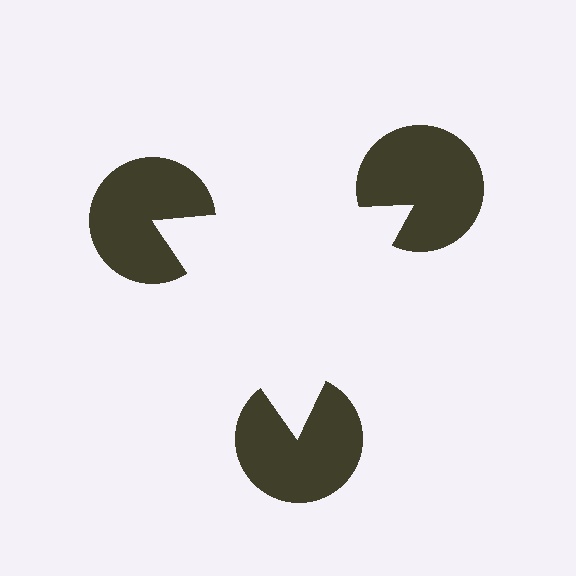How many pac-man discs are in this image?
There are 3 — one at each vertex of the illusory triangle.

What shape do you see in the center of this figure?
An illusory triangle — its edges are inferred from the aligned wedge cuts in the pac-man discs, not physically drawn.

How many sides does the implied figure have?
3 sides.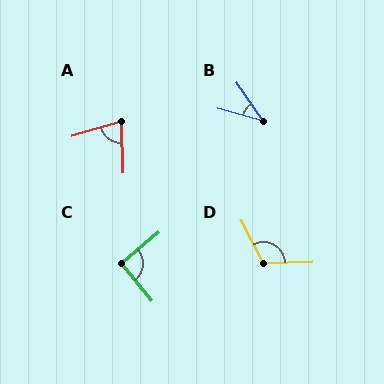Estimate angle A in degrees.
Approximately 75 degrees.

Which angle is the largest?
D, at approximately 115 degrees.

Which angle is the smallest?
B, at approximately 40 degrees.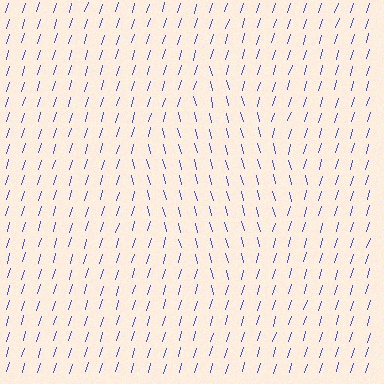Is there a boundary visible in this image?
Yes, there is a texture boundary formed by a change in line orientation.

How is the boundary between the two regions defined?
The boundary is defined purely by a change in line orientation (approximately 31 degrees difference). All lines are the same color and thickness.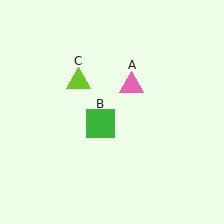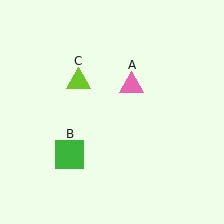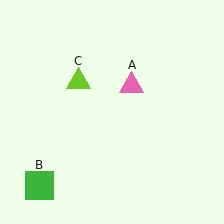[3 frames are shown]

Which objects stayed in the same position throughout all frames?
Pink triangle (object A) and lime triangle (object C) remained stationary.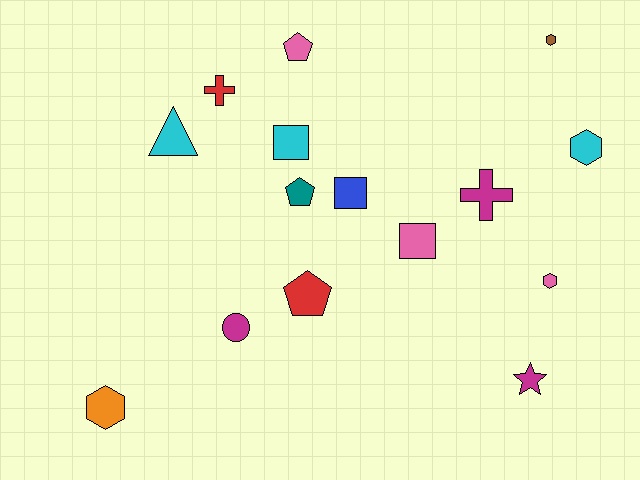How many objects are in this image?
There are 15 objects.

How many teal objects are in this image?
There is 1 teal object.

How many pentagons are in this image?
There are 3 pentagons.